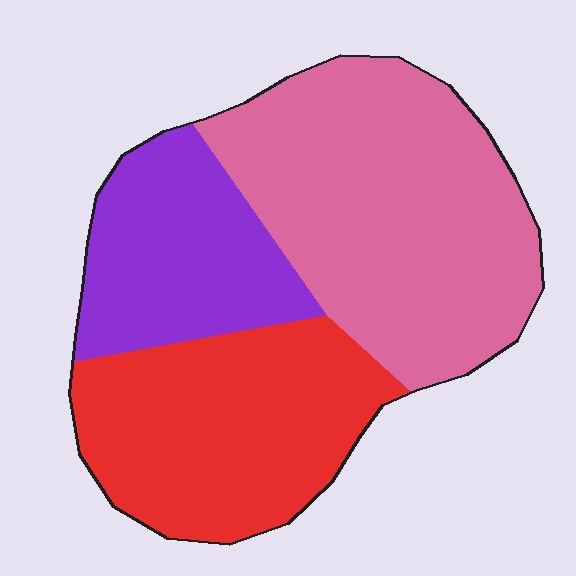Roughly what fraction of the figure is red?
Red covers about 35% of the figure.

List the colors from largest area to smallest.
From largest to smallest: pink, red, purple.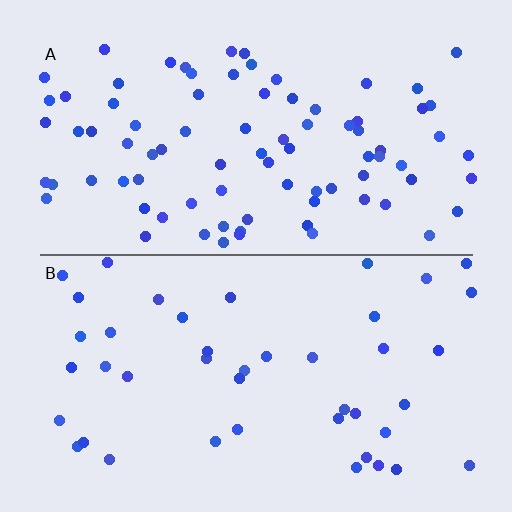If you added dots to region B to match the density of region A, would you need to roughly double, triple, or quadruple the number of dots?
Approximately double.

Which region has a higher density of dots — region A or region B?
A (the top).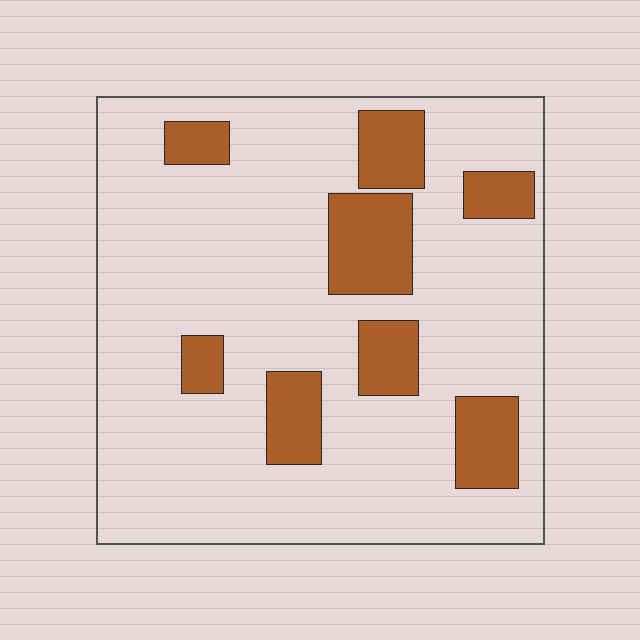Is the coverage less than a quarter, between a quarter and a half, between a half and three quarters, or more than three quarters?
Less than a quarter.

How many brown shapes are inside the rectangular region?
8.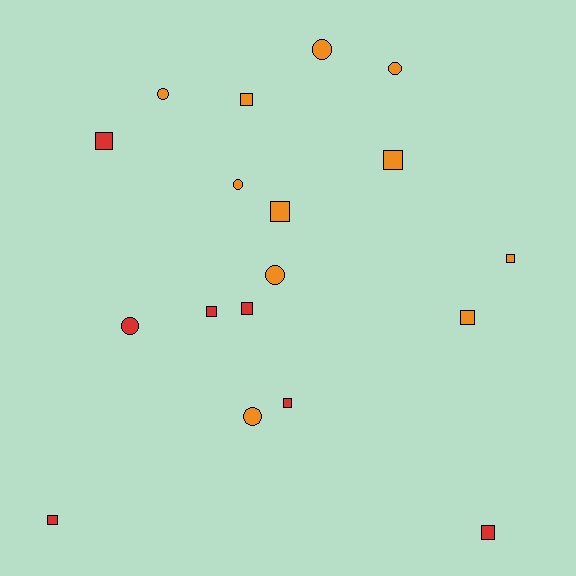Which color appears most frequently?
Orange, with 11 objects.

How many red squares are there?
There are 6 red squares.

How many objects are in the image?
There are 18 objects.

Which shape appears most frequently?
Square, with 11 objects.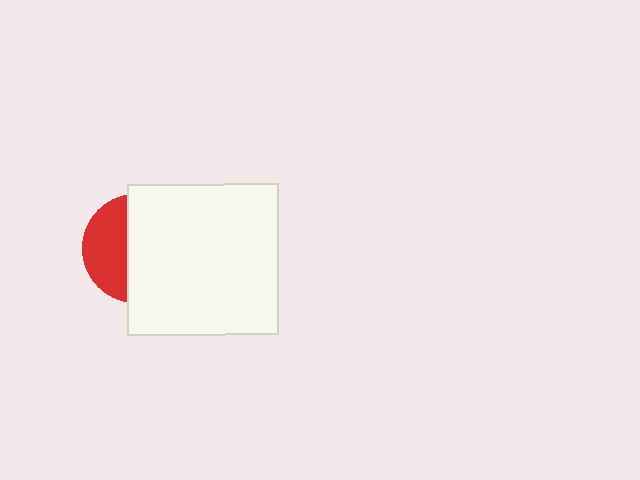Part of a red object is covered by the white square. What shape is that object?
It is a circle.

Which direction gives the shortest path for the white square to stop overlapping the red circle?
Moving right gives the shortest separation.